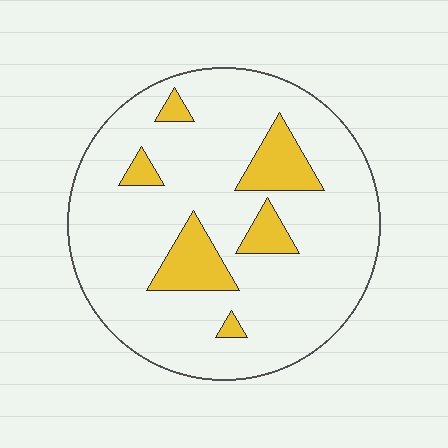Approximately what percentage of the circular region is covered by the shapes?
Approximately 15%.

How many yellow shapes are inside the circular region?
6.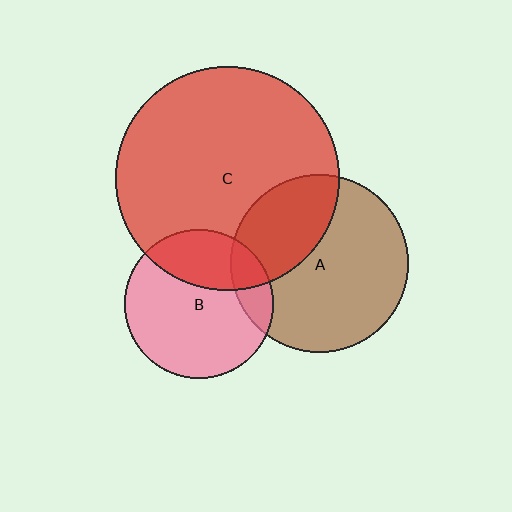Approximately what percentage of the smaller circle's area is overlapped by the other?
Approximately 30%.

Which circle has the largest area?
Circle C (red).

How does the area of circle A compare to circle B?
Approximately 1.4 times.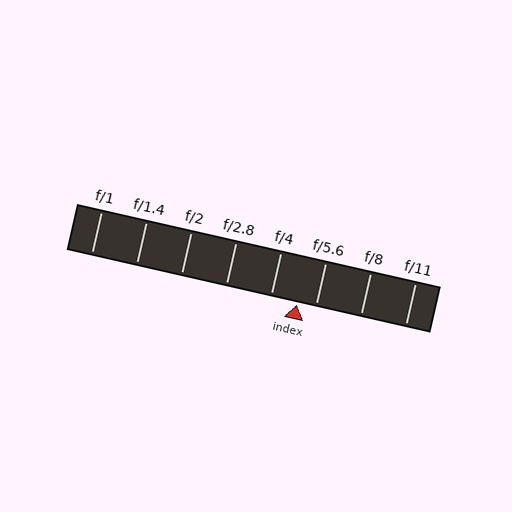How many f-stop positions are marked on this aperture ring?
There are 8 f-stop positions marked.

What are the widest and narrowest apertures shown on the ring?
The widest aperture shown is f/1 and the narrowest is f/11.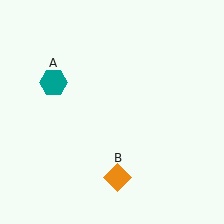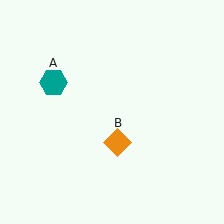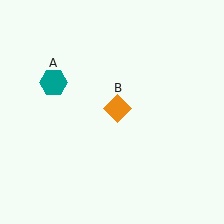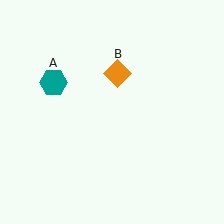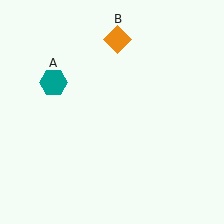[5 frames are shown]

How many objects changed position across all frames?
1 object changed position: orange diamond (object B).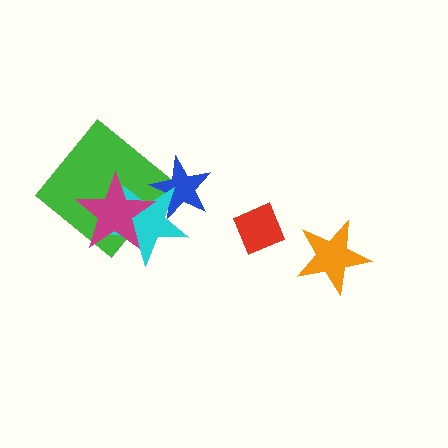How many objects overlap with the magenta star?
2 objects overlap with the magenta star.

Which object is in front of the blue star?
The cyan star is in front of the blue star.